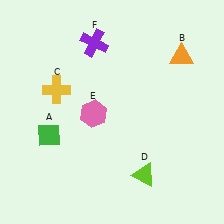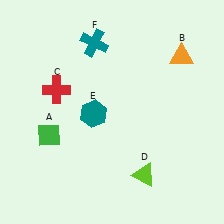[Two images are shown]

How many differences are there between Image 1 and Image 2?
There are 3 differences between the two images.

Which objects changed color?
C changed from yellow to red. E changed from pink to teal. F changed from purple to teal.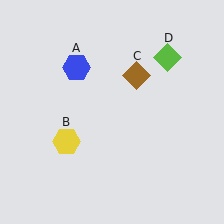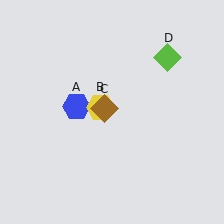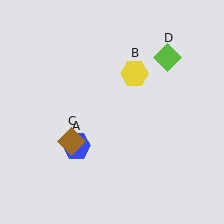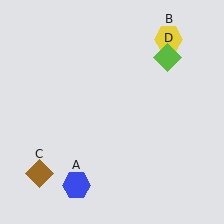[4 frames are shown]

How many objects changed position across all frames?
3 objects changed position: blue hexagon (object A), yellow hexagon (object B), brown diamond (object C).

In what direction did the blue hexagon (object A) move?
The blue hexagon (object A) moved down.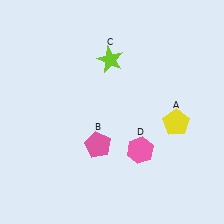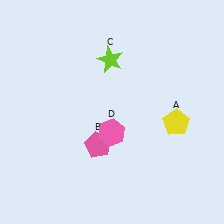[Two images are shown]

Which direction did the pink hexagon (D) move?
The pink hexagon (D) moved left.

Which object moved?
The pink hexagon (D) moved left.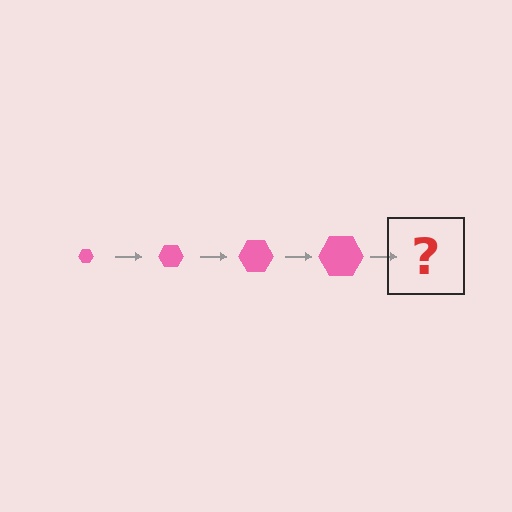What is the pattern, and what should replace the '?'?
The pattern is that the hexagon gets progressively larger each step. The '?' should be a pink hexagon, larger than the previous one.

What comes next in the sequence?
The next element should be a pink hexagon, larger than the previous one.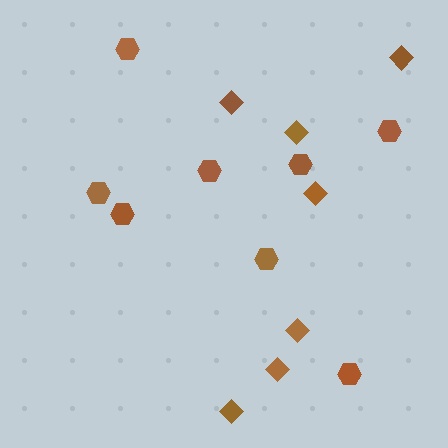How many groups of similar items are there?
There are 2 groups: one group of diamonds (7) and one group of hexagons (8).